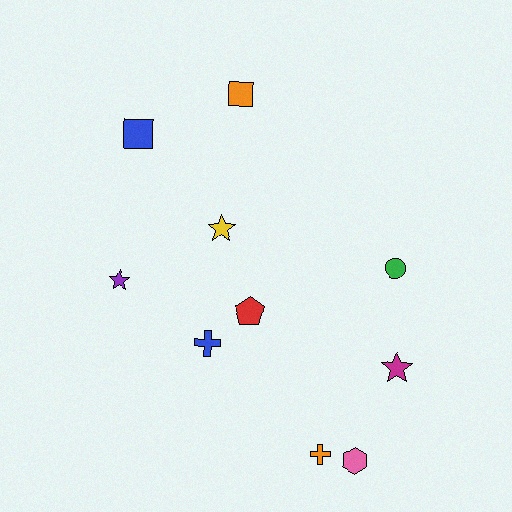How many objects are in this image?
There are 10 objects.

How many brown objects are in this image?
There are no brown objects.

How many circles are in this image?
There is 1 circle.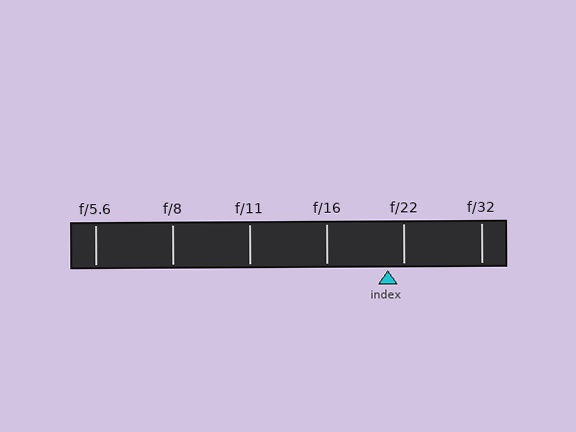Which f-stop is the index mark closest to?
The index mark is closest to f/22.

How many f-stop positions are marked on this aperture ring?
There are 6 f-stop positions marked.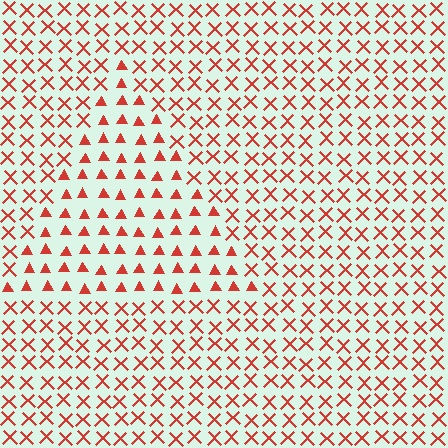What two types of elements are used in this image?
The image uses triangles inside the triangle region and X marks outside it.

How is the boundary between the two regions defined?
The boundary is defined by a change in element shape: triangles inside vs. X marks outside. All elements share the same color and spacing.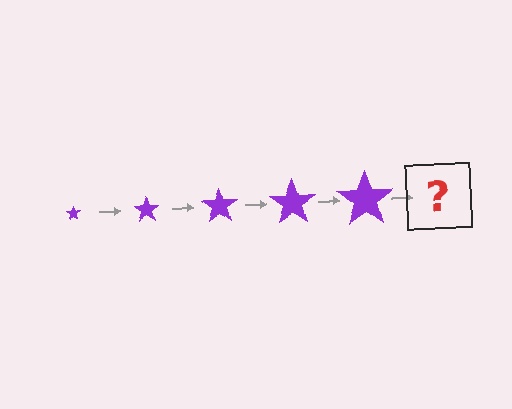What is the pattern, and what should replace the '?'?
The pattern is that the star gets progressively larger each step. The '?' should be a purple star, larger than the previous one.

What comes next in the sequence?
The next element should be a purple star, larger than the previous one.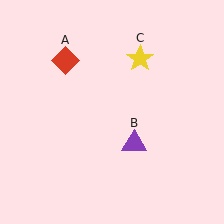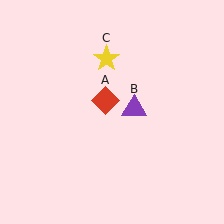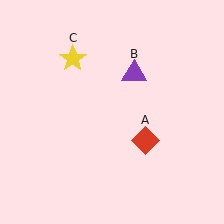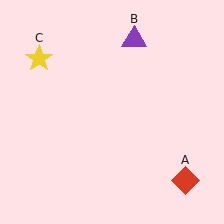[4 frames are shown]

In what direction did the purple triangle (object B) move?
The purple triangle (object B) moved up.